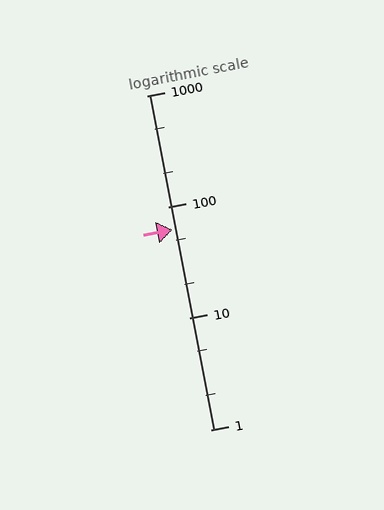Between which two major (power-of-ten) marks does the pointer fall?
The pointer is between 10 and 100.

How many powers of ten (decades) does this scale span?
The scale spans 3 decades, from 1 to 1000.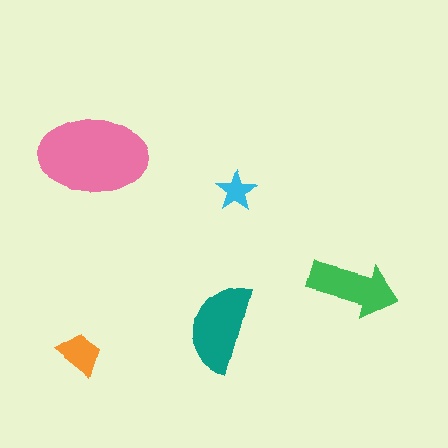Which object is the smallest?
The cyan star.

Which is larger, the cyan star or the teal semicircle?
The teal semicircle.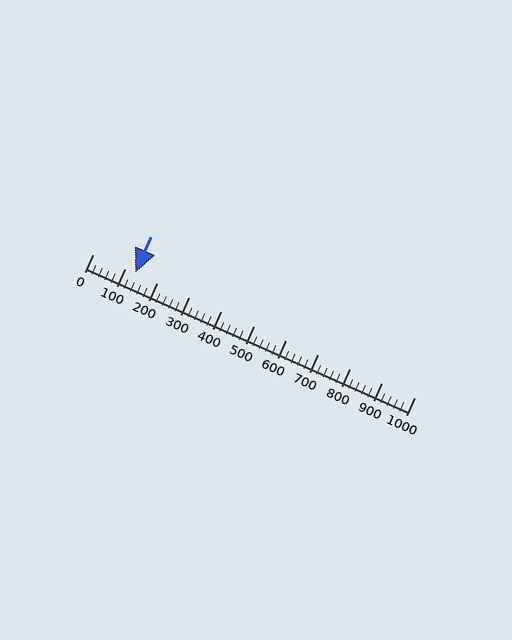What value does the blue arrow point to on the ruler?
The blue arrow points to approximately 132.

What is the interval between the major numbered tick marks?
The major tick marks are spaced 100 units apart.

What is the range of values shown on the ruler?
The ruler shows values from 0 to 1000.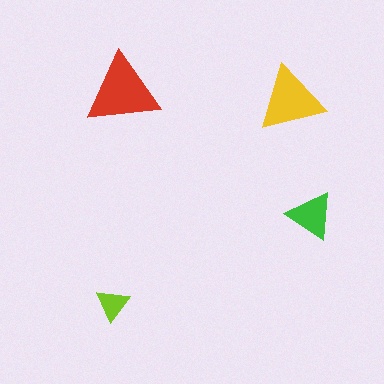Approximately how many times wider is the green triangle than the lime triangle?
About 1.5 times wider.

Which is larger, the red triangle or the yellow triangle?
The red one.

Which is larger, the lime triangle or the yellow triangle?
The yellow one.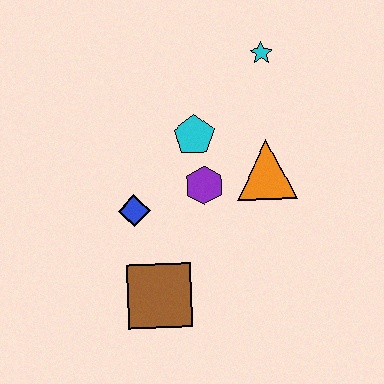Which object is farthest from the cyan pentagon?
The brown square is farthest from the cyan pentagon.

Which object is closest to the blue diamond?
The purple hexagon is closest to the blue diamond.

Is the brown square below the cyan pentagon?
Yes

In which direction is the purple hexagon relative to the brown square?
The purple hexagon is above the brown square.